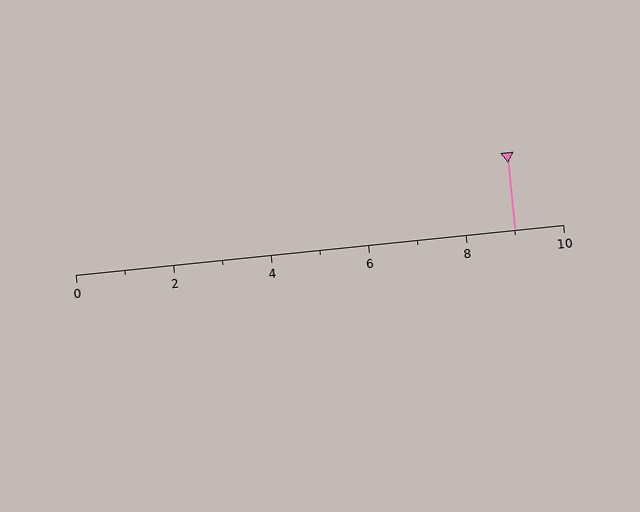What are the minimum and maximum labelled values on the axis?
The axis runs from 0 to 10.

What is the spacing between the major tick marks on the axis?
The major ticks are spaced 2 apart.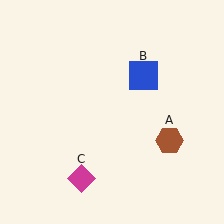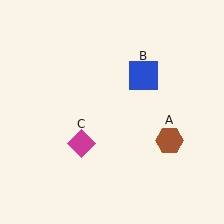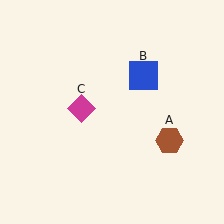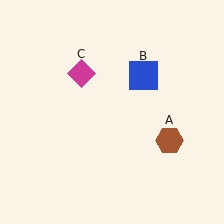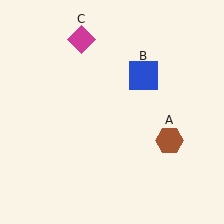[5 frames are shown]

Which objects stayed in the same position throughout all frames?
Brown hexagon (object A) and blue square (object B) remained stationary.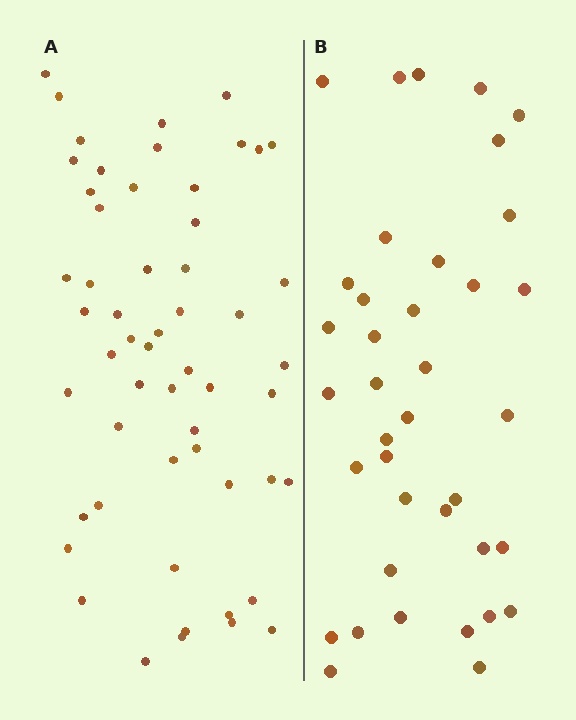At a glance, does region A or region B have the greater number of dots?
Region A (the left region) has more dots.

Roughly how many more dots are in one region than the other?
Region A has approximately 15 more dots than region B.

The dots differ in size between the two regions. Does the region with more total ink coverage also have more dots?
No. Region B has more total ink coverage because its dots are larger, but region A actually contains more individual dots. Total area can be misleading — the number of items is what matters here.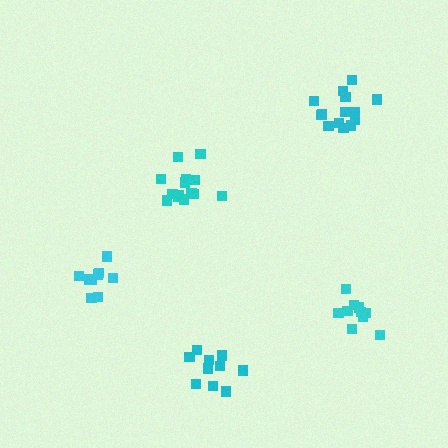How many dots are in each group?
Group 1: 10 dots, Group 2: 14 dots, Group 3: 9 dots, Group 4: 10 dots, Group 5: 14 dots (57 total).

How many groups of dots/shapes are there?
There are 5 groups.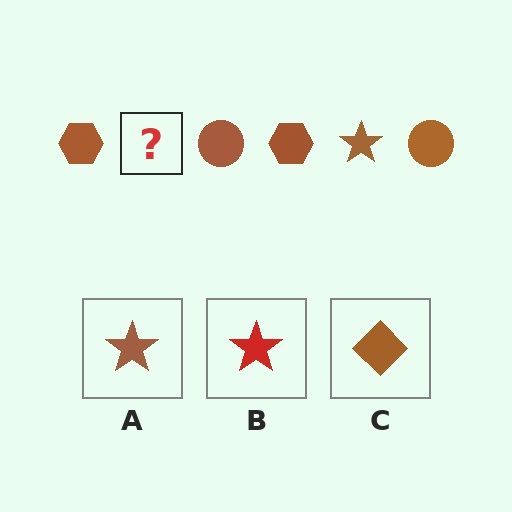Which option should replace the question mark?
Option A.